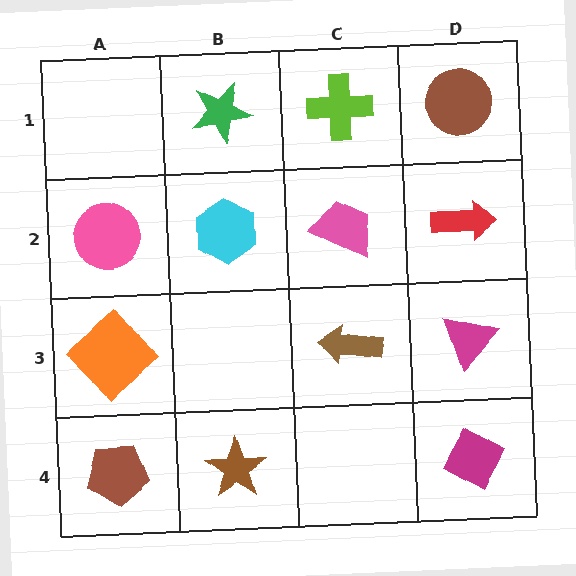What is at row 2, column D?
A red arrow.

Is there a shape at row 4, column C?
No, that cell is empty.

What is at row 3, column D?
A magenta triangle.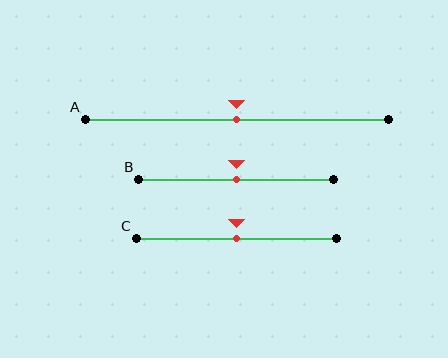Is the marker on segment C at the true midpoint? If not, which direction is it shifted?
Yes, the marker on segment C is at the true midpoint.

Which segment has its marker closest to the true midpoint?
Segment A has its marker closest to the true midpoint.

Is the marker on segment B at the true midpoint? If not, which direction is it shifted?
Yes, the marker on segment B is at the true midpoint.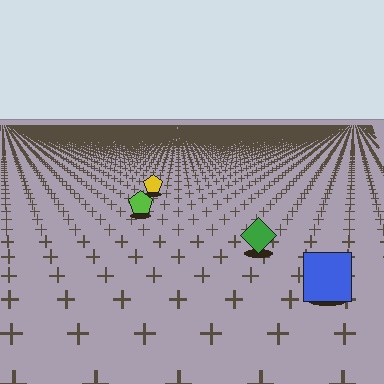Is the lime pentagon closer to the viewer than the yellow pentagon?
Yes. The lime pentagon is closer — you can tell from the texture gradient: the ground texture is coarser near it.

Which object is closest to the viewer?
The blue square is closest. The texture marks near it are larger and more spread out.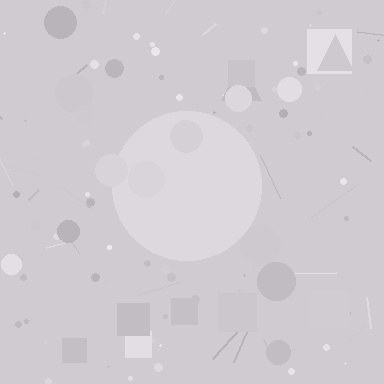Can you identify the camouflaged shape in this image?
The camouflaged shape is a circle.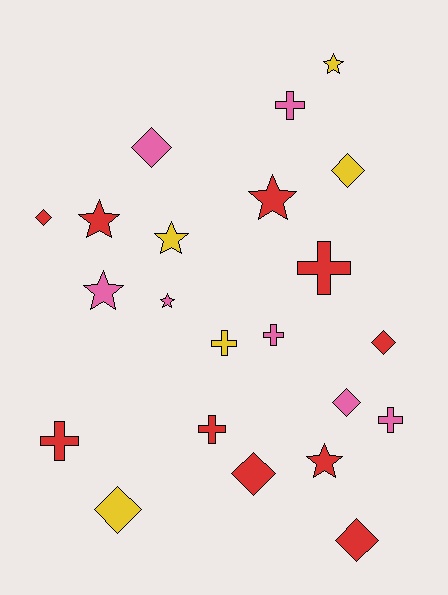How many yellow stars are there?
There are 2 yellow stars.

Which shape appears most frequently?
Diamond, with 8 objects.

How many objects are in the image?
There are 22 objects.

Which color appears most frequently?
Red, with 10 objects.